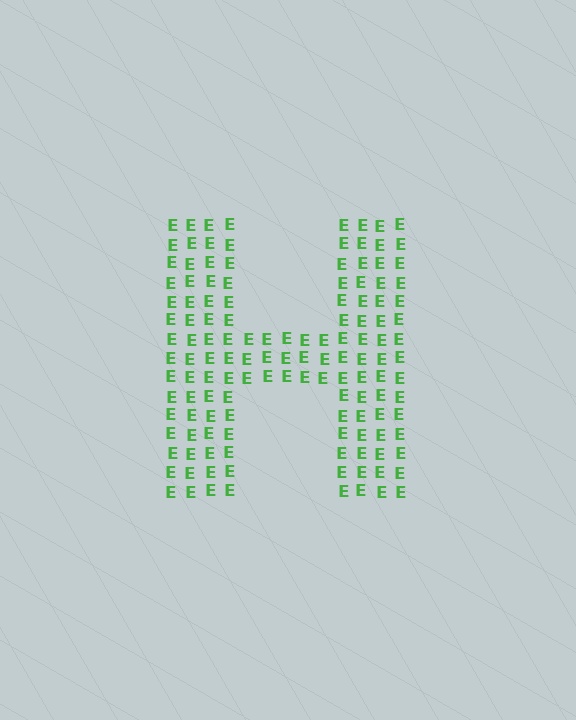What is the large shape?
The large shape is the letter H.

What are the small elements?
The small elements are letter E's.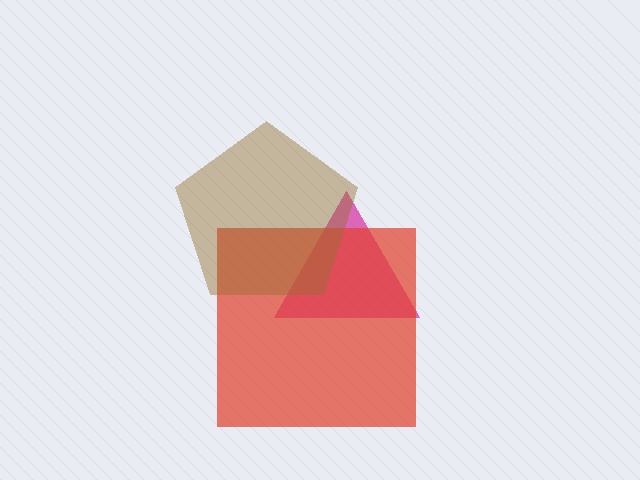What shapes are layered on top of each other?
The layered shapes are: a magenta triangle, a red square, a brown pentagon.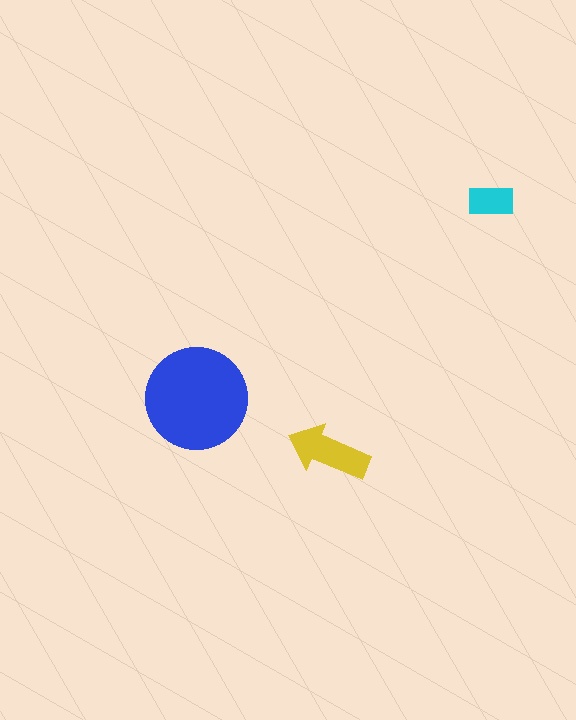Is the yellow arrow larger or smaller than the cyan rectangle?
Larger.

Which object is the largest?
The blue circle.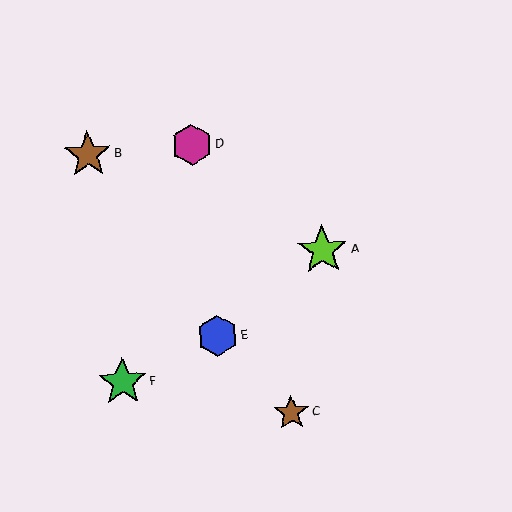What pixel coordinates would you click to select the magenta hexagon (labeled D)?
Click at (192, 145) to select the magenta hexagon D.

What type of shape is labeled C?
Shape C is a brown star.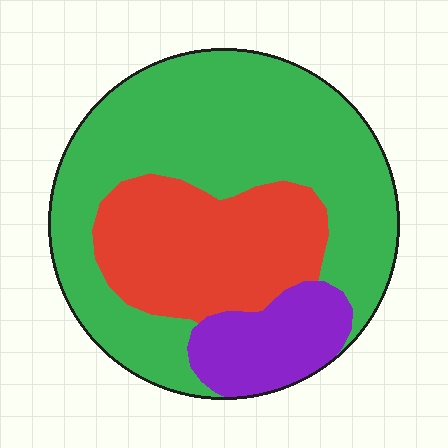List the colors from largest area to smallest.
From largest to smallest: green, red, purple.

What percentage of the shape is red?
Red takes up between a sixth and a third of the shape.